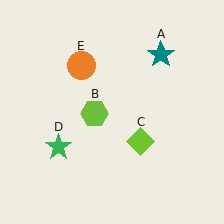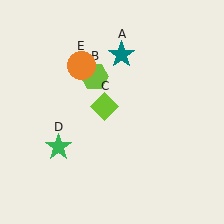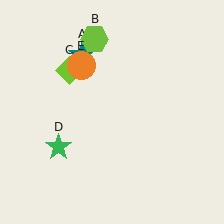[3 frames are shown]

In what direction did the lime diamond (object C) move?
The lime diamond (object C) moved up and to the left.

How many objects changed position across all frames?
3 objects changed position: teal star (object A), lime hexagon (object B), lime diamond (object C).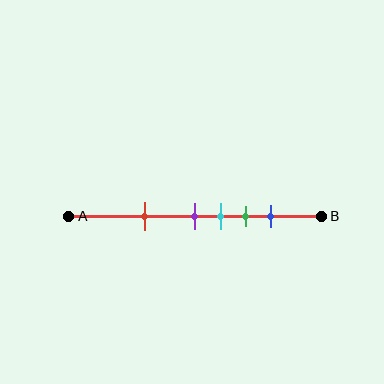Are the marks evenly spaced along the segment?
No, the marks are not evenly spaced.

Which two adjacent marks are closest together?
The purple and cyan marks are the closest adjacent pair.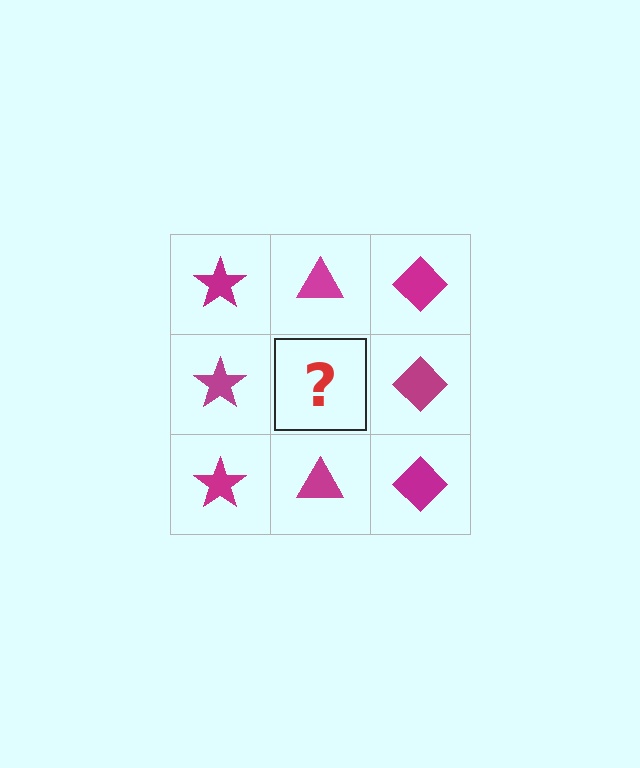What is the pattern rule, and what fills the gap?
The rule is that each column has a consistent shape. The gap should be filled with a magenta triangle.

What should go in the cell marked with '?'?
The missing cell should contain a magenta triangle.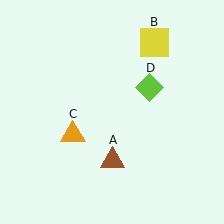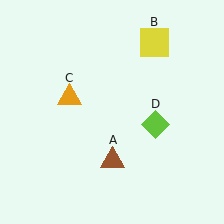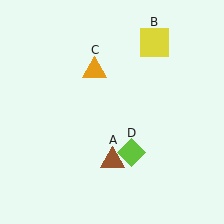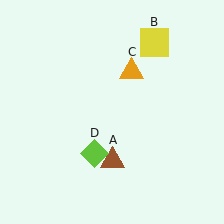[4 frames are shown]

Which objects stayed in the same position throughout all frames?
Brown triangle (object A) and yellow square (object B) remained stationary.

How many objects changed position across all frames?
2 objects changed position: orange triangle (object C), lime diamond (object D).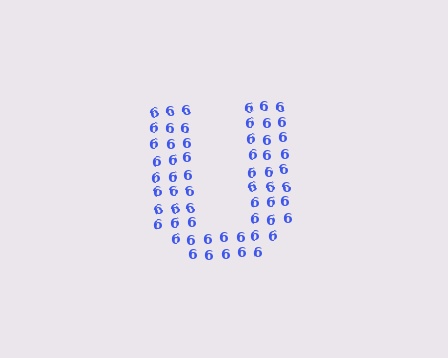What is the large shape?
The large shape is the letter U.